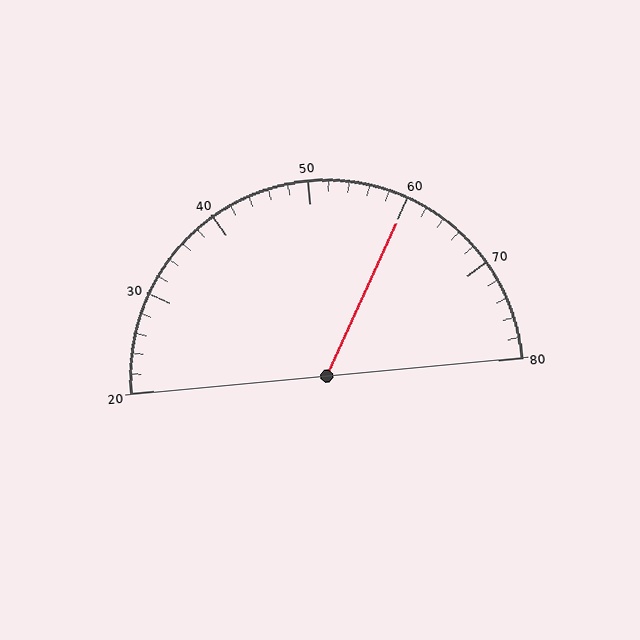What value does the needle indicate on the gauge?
The needle indicates approximately 60.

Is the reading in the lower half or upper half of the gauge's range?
The reading is in the upper half of the range (20 to 80).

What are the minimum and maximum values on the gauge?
The gauge ranges from 20 to 80.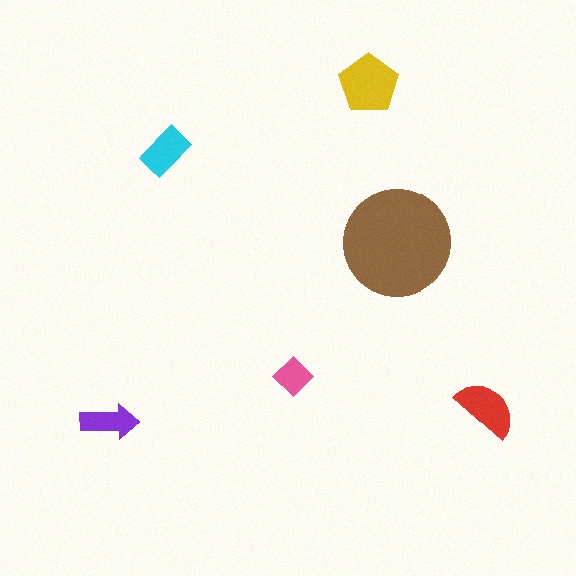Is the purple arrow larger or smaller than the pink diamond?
Larger.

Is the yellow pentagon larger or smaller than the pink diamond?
Larger.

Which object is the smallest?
The pink diamond.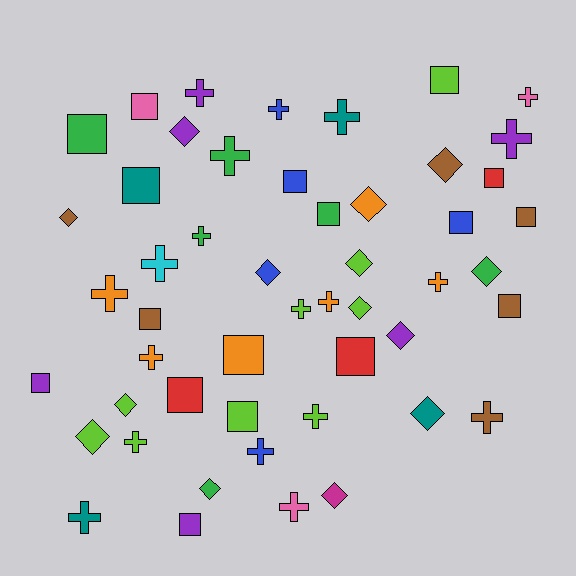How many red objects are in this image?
There are 3 red objects.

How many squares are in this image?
There are 17 squares.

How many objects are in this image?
There are 50 objects.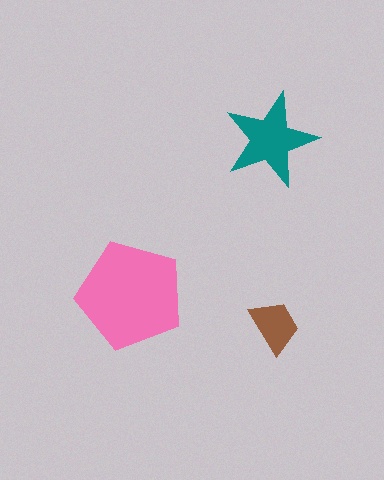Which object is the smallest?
The brown trapezoid.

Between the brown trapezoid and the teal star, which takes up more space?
The teal star.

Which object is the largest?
The pink pentagon.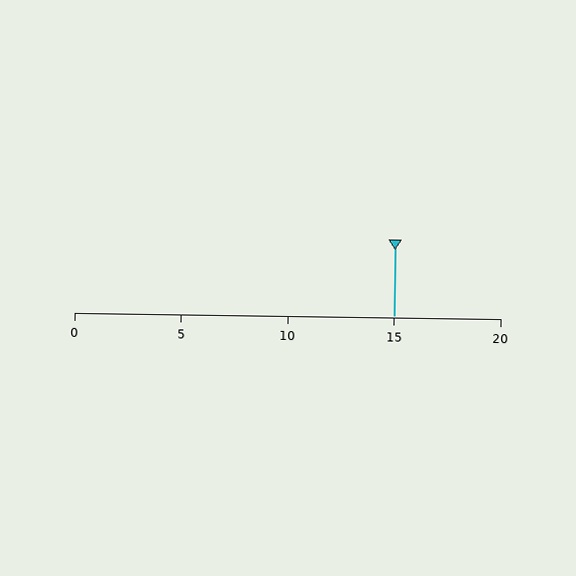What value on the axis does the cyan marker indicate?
The marker indicates approximately 15.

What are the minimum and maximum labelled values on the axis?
The axis runs from 0 to 20.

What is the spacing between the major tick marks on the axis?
The major ticks are spaced 5 apart.